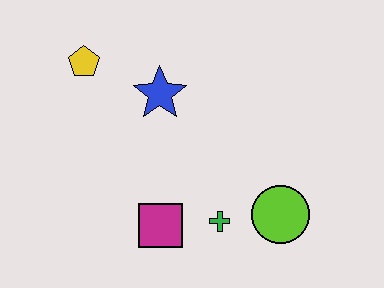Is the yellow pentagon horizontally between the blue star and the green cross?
No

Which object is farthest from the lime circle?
The yellow pentagon is farthest from the lime circle.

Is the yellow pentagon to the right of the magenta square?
No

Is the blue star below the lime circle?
No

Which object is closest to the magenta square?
The green cross is closest to the magenta square.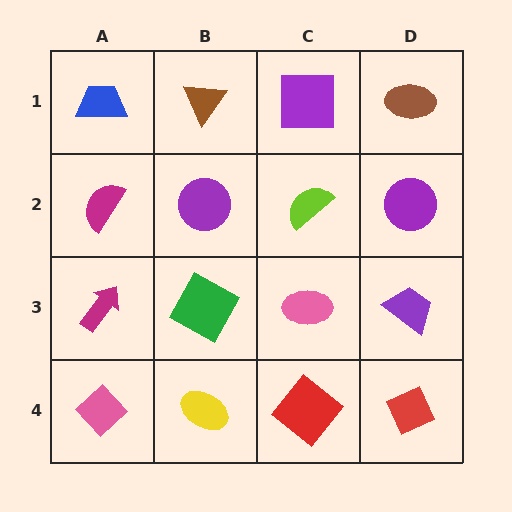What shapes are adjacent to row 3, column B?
A purple circle (row 2, column B), a yellow ellipse (row 4, column B), a magenta arrow (row 3, column A), a pink ellipse (row 3, column C).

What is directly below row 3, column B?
A yellow ellipse.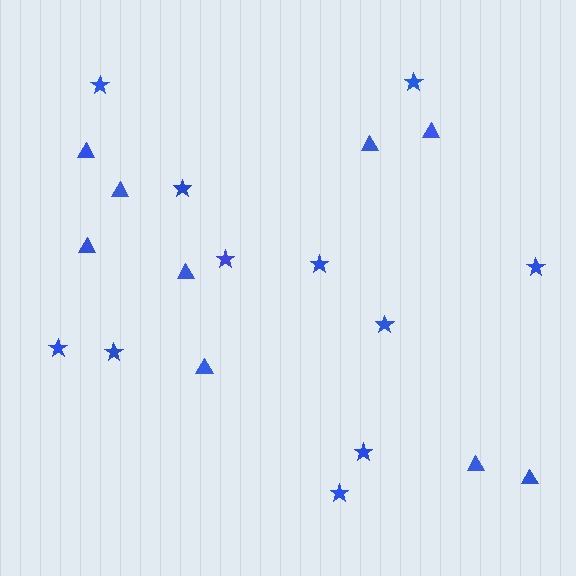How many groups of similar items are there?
There are 2 groups: one group of triangles (9) and one group of stars (11).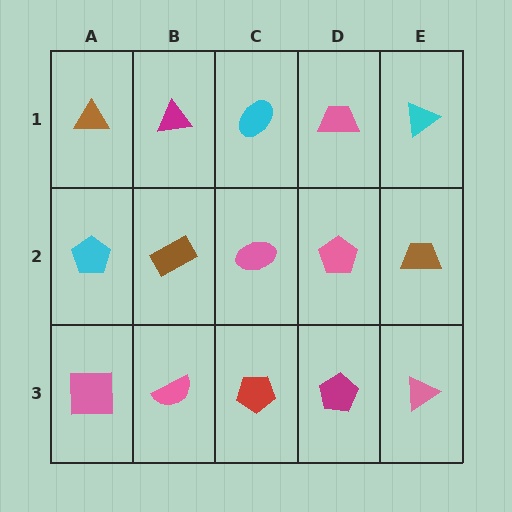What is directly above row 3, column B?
A brown rectangle.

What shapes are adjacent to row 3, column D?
A pink pentagon (row 2, column D), a red pentagon (row 3, column C), a pink triangle (row 3, column E).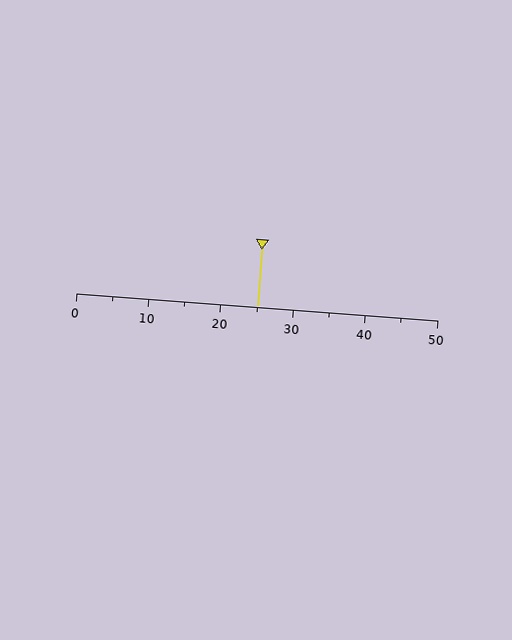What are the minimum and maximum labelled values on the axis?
The axis runs from 0 to 50.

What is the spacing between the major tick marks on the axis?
The major ticks are spaced 10 apart.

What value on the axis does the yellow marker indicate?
The marker indicates approximately 25.